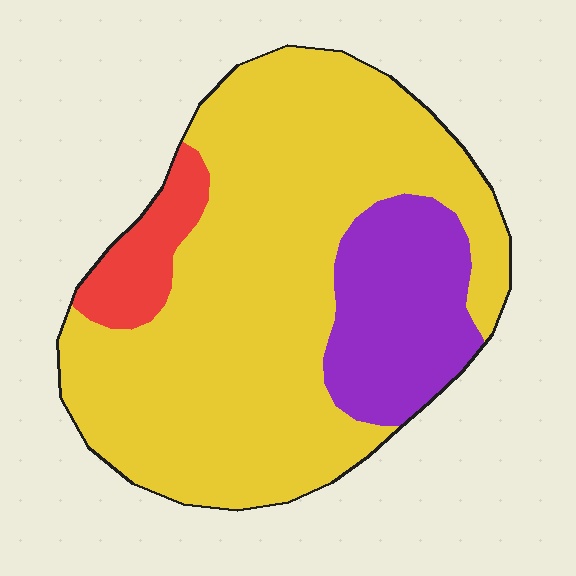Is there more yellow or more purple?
Yellow.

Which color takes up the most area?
Yellow, at roughly 75%.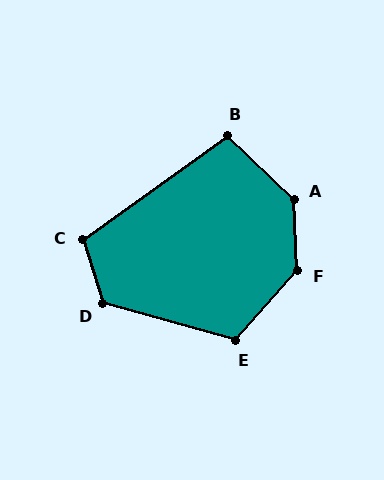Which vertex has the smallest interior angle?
B, at approximately 101 degrees.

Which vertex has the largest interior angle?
A, at approximately 136 degrees.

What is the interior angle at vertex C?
Approximately 108 degrees (obtuse).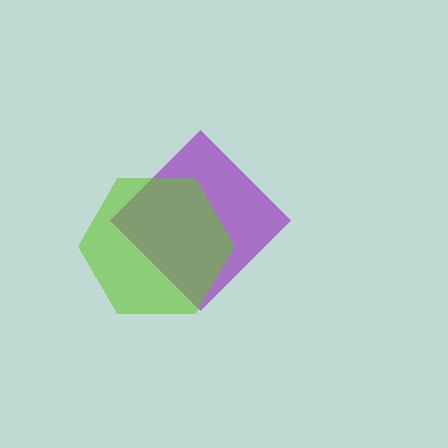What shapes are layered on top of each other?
The layered shapes are: a purple diamond, a lime hexagon.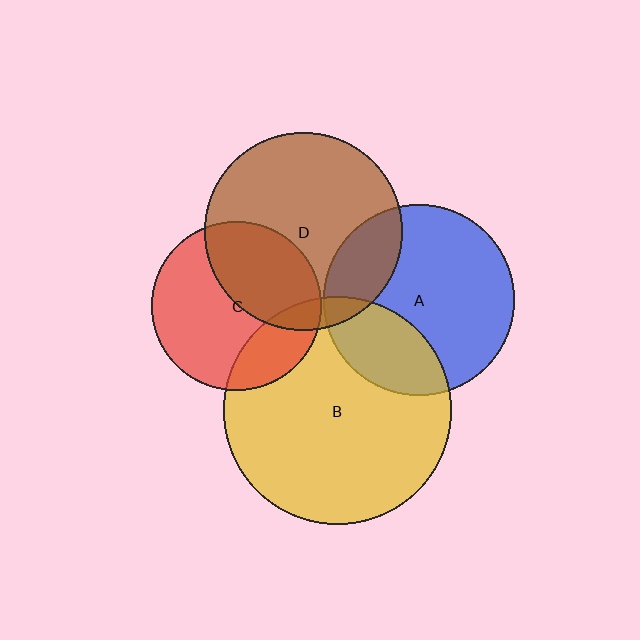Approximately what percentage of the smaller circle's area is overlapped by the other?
Approximately 40%.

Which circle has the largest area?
Circle B (yellow).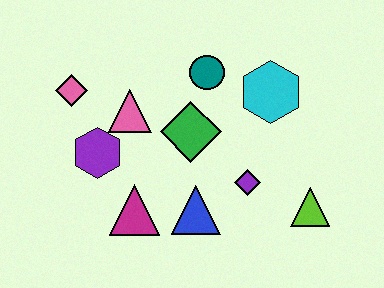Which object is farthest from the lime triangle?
The pink diamond is farthest from the lime triangle.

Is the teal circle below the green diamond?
No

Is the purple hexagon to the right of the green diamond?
No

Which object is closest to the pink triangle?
The purple hexagon is closest to the pink triangle.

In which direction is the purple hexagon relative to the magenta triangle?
The purple hexagon is above the magenta triangle.